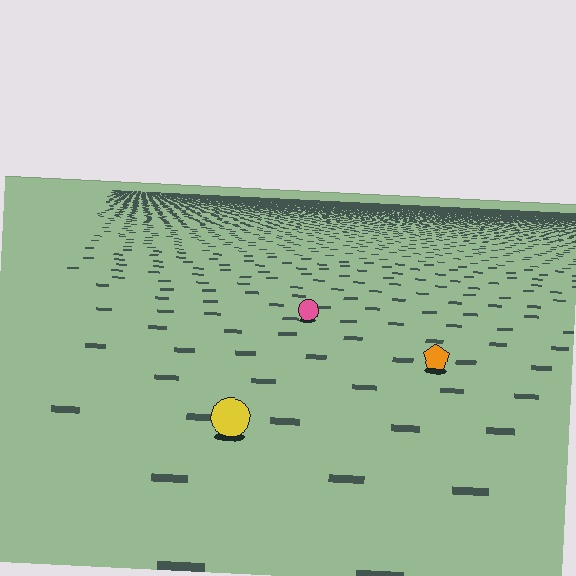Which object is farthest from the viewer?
The pink circle is farthest from the viewer. It appears smaller and the ground texture around it is denser.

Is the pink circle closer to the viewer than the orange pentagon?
No. The orange pentagon is closer — you can tell from the texture gradient: the ground texture is coarser near it.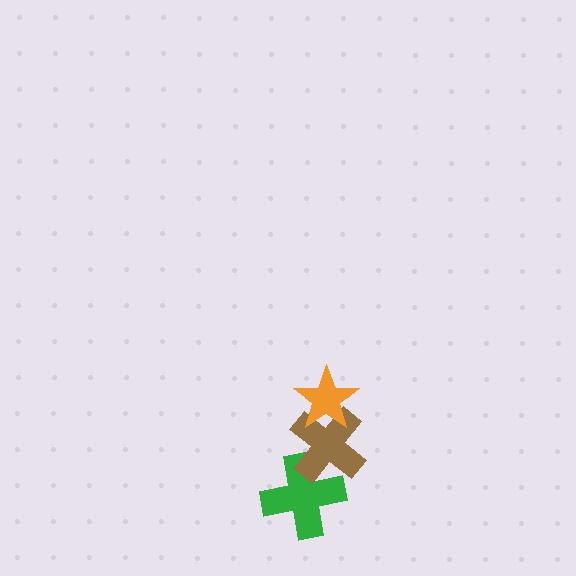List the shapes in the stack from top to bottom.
From top to bottom: the orange star, the brown cross, the green cross.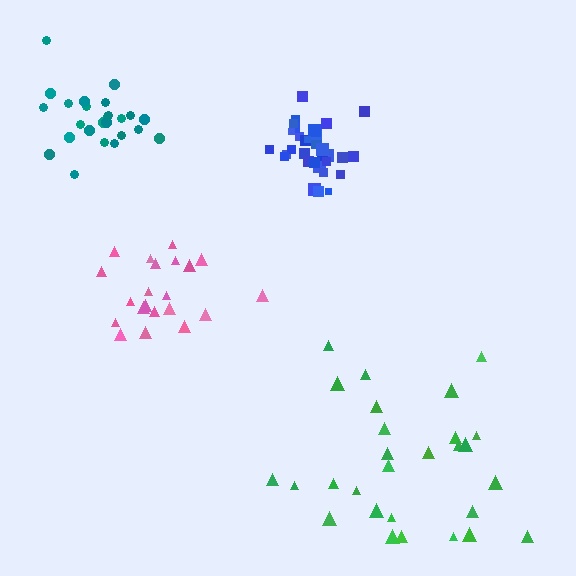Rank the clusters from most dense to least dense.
blue, teal, pink, green.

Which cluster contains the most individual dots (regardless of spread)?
Blue (34).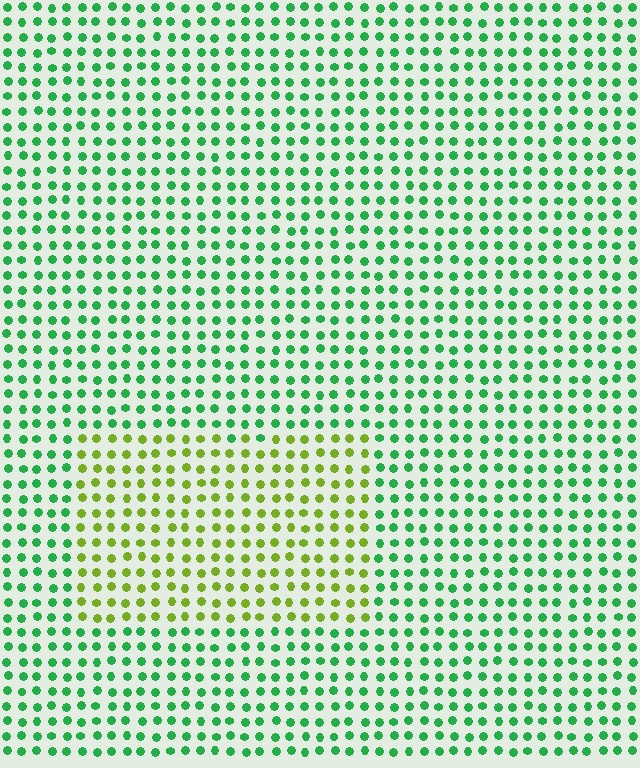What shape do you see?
I see a rectangle.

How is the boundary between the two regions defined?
The boundary is defined purely by a slight shift in hue (about 51 degrees). Spacing, size, and orientation are identical on both sides.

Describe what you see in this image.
The image is filled with small green elements in a uniform arrangement. A rectangle-shaped region is visible where the elements are tinted to a slightly different hue, forming a subtle color boundary.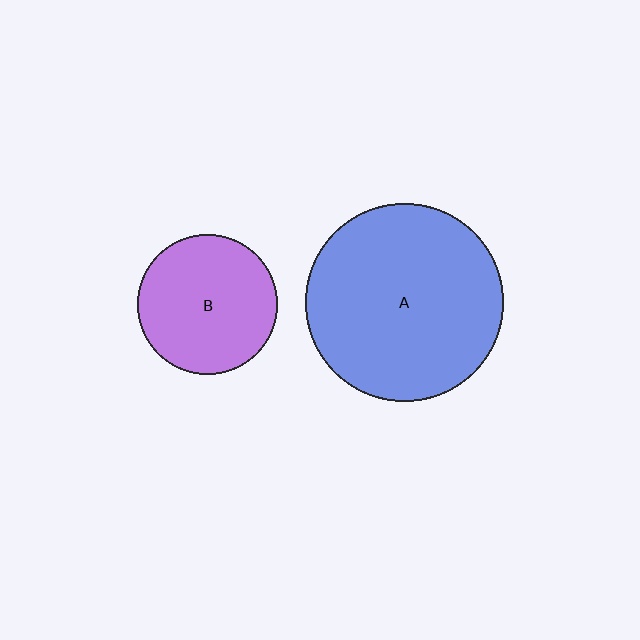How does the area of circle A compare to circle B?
Approximately 2.0 times.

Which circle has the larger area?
Circle A (blue).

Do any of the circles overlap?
No, none of the circles overlap.